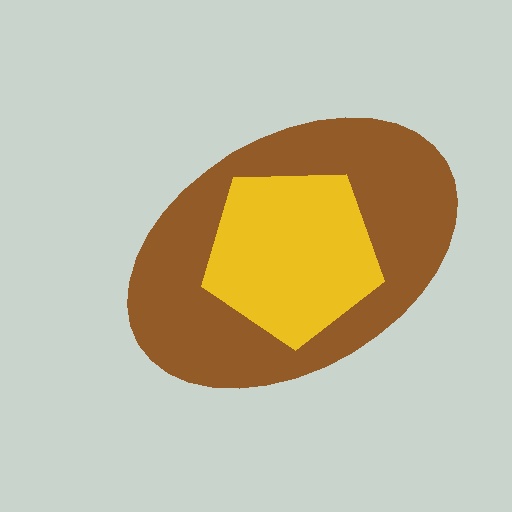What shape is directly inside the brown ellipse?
The yellow pentagon.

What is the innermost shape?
The yellow pentagon.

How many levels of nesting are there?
2.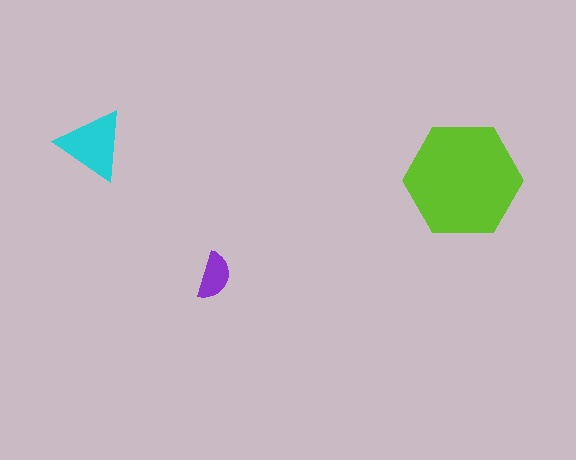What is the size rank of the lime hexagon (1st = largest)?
1st.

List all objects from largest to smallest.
The lime hexagon, the cyan triangle, the purple semicircle.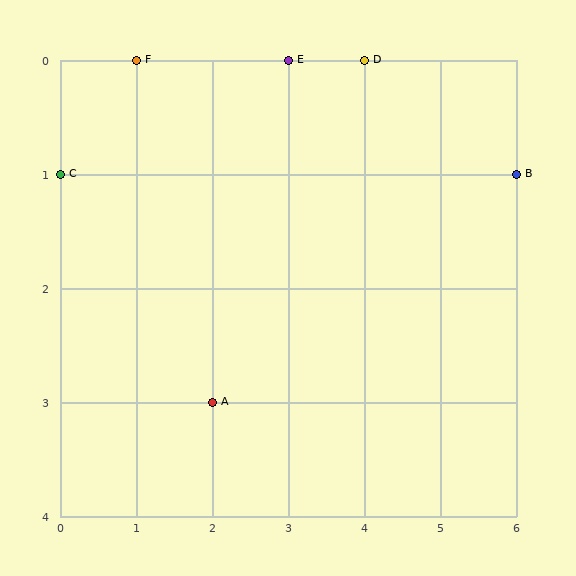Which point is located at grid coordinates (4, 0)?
Point D is at (4, 0).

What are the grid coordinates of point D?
Point D is at grid coordinates (4, 0).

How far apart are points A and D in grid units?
Points A and D are 2 columns and 3 rows apart (about 3.6 grid units diagonally).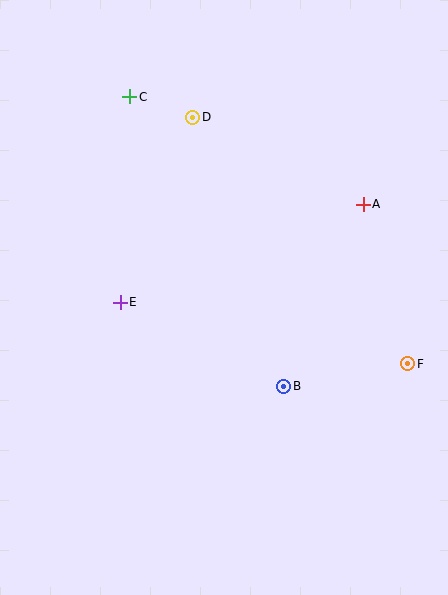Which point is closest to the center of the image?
Point E at (120, 302) is closest to the center.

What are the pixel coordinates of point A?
Point A is at (363, 204).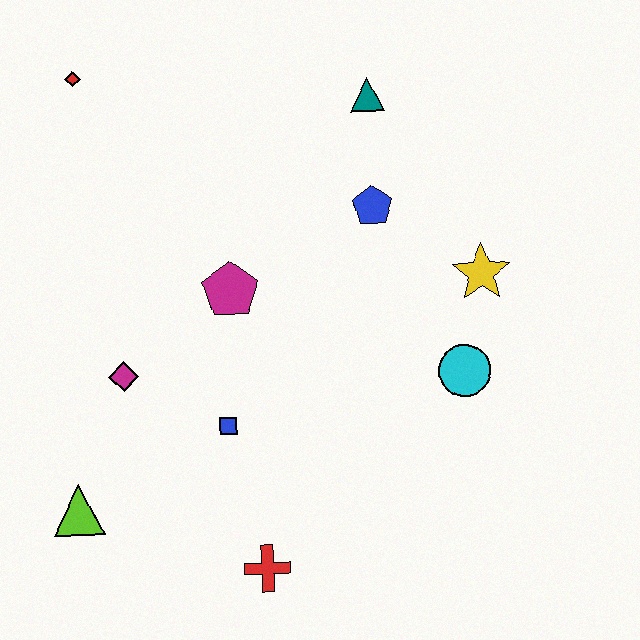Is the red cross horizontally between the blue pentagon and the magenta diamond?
Yes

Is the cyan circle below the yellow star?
Yes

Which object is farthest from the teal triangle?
The lime triangle is farthest from the teal triangle.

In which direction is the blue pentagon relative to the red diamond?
The blue pentagon is to the right of the red diamond.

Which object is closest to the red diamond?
The magenta pentagon is closest to the red diamond.